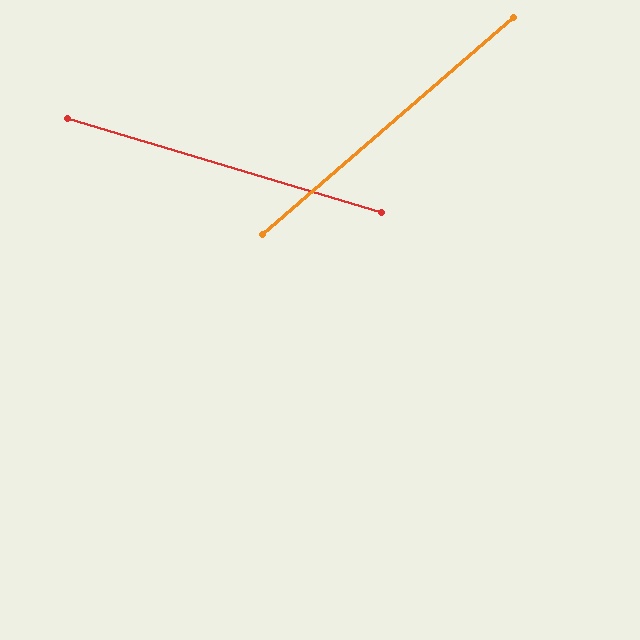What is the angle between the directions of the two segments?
Approximately 58 degrees.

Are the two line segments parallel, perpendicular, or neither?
Neither parallel nor perpendicular — they differ by about 58°.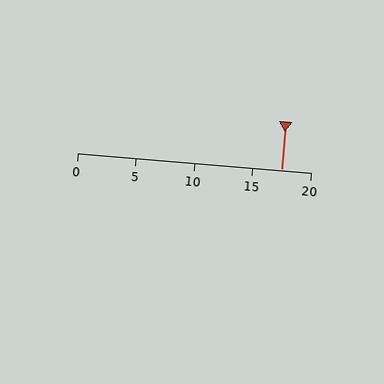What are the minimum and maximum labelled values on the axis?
The axis runs from 0 to 20.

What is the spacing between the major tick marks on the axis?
The major ticks are spaced 5 apart.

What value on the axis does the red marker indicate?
The marker indicates approximately 17.5.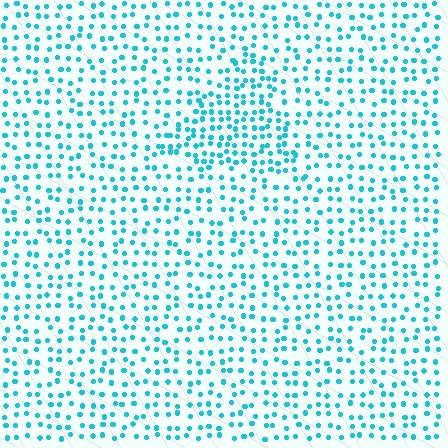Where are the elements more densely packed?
The elements are more densely packed inside the triangle boundary.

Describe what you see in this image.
The image contains small cyan elements arranged at two different densities. A triangle-shaped region is visible where the elements are more densely packed than the surrounding area.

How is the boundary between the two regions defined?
The boundary is defined by a change in element density (approximately 1.7x ratio). All elements are the same color, size, and shape.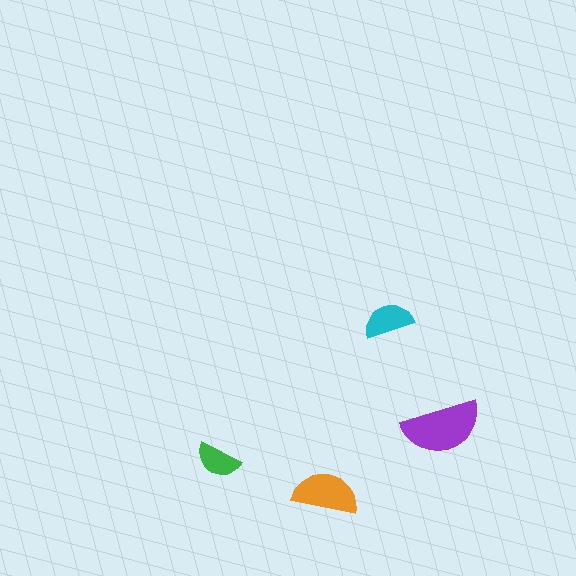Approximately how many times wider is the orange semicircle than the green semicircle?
About 1.5 times wider.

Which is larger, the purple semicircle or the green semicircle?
The purple one.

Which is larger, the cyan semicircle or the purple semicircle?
The purple one.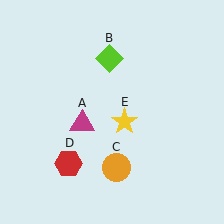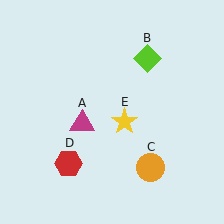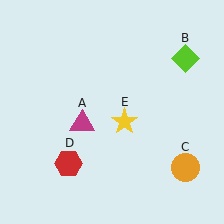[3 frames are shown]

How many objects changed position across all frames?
2 objects changed position: lime diamond (object B), orange circle (object C).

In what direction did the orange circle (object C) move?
The orange circle (object C) moved right.